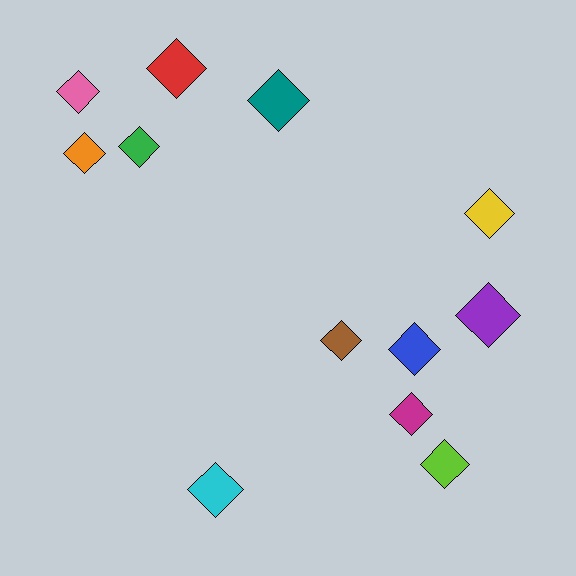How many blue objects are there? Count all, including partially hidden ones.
There is 1 blue object.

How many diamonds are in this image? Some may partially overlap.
There are 12 diamonds.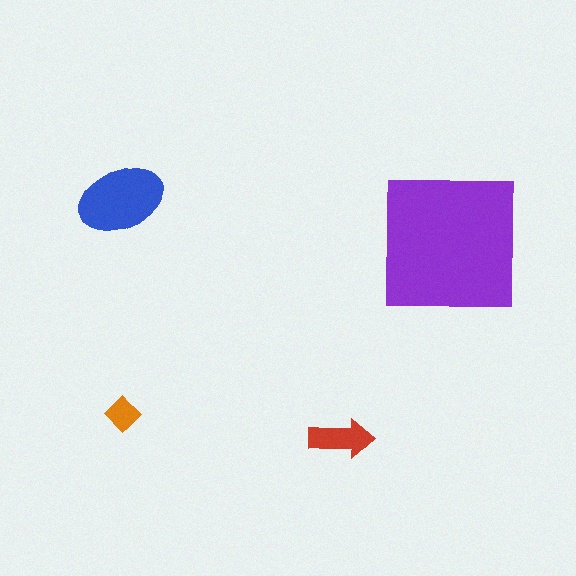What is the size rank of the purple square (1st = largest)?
1st.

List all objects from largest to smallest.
The purple square, the blue ellipse, the red arrow, the orange diamond.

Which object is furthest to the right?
The purple square is rightmost.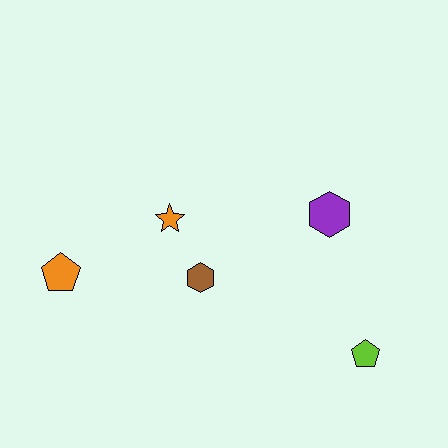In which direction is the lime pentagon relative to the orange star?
The lime pentagon is to the right of the orange star.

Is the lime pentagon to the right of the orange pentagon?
Yes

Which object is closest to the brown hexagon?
The orange star is closest to the brown hexagon.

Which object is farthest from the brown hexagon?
The lime pentagon is farthest from the brown hexagon.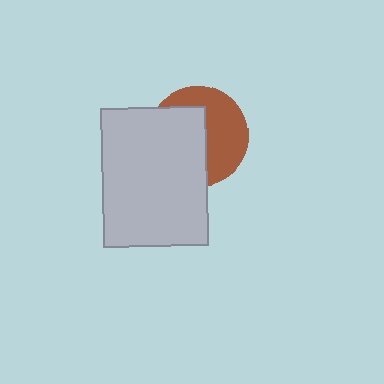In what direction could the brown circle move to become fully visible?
The brown circle could move right. That would shift it out from behind the light gray rectangle entirely.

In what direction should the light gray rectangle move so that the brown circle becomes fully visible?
The light gray rectangle should move left. That is the shortest direction to clear the overlap and leave the brown circle fully visible.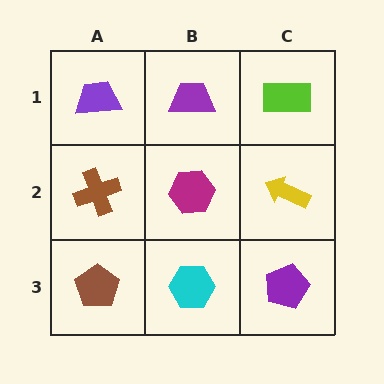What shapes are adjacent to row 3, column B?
A magenta hexagon (row 2, column B), a brown pentagon (row 3, column A), a purple pentagon (row 3, column C).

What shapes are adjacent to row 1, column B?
A magenta hexagon (row 2, column B), a purple trapezoid (row 1, column A), a lime rectangle (row 1, column C).